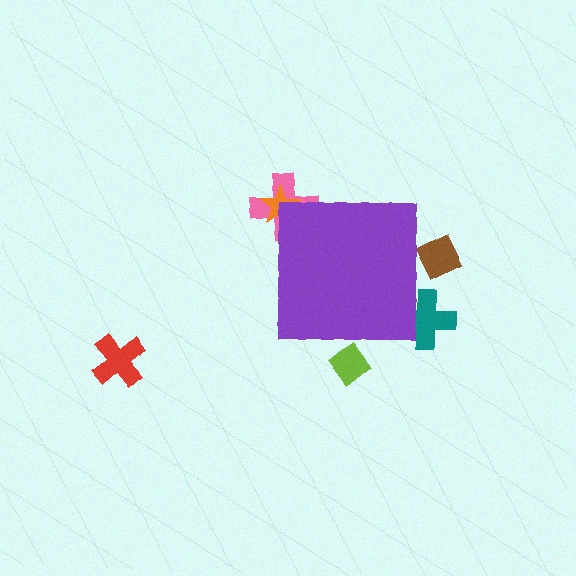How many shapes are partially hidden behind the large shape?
5 shapes are partially hidden.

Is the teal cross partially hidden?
Yes, the teal cross is partially hidden behind the purple square.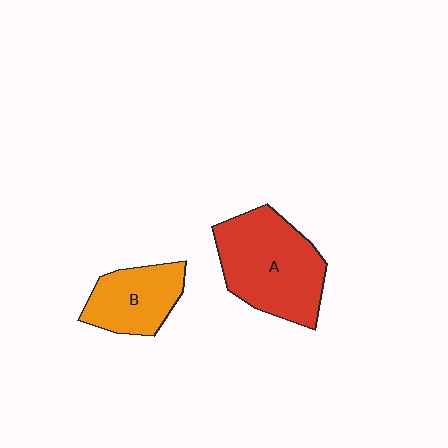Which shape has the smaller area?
Shape B (orange).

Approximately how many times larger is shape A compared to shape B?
Approximately 1.6 times.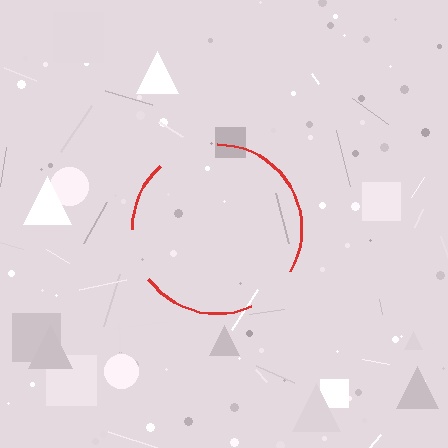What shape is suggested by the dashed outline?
The dashed outline suggests a circle.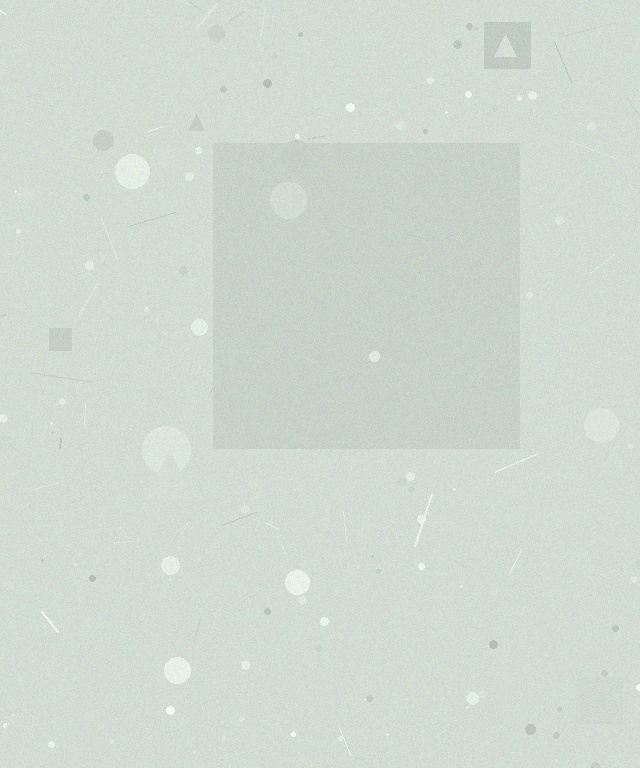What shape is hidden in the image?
A square is hidden in the image.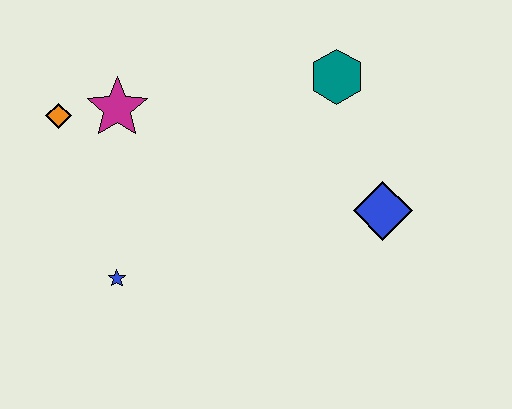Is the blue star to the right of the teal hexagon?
No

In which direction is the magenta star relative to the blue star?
The magenta star is above the blue star.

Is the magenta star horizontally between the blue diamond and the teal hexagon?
No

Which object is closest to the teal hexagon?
The blue diamond is closest to the teal hexagon.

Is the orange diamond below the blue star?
No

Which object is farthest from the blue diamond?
The orange diamond is farthest from the blue diamond.